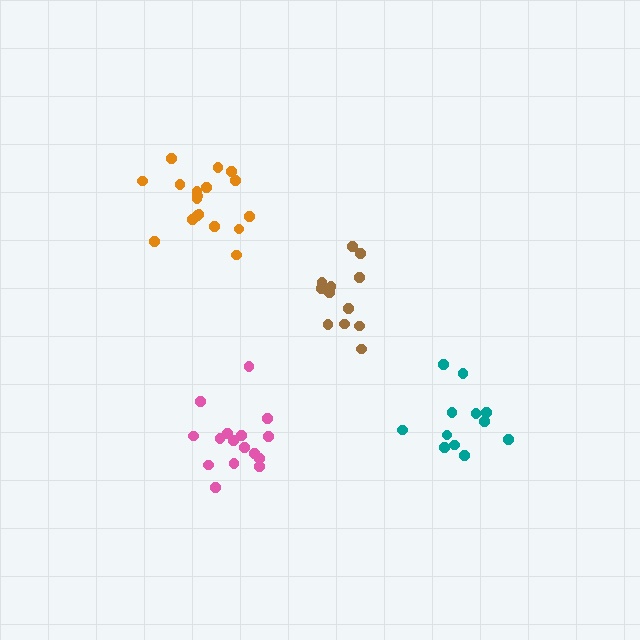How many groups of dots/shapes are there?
There are 4 groups.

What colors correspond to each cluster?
The clusters are colored: orange, teal, brown, pink.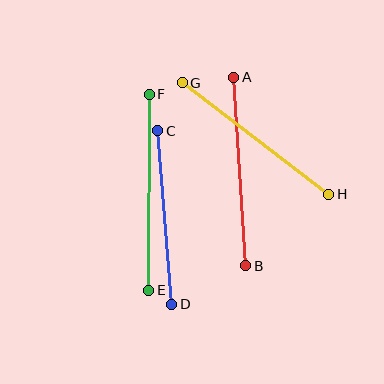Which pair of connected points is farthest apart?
Points E and F are farthest apart.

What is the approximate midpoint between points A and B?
The midpoint is at approximately (240, 172) pixels.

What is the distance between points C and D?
The distance is approximately 174 pixels.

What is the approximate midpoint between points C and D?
The midpoint is at approximately (165, 218) pixels.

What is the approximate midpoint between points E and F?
The midpoint is at approximately (149, 192) pixels.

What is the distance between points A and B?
The distance is approximately 189 pixels.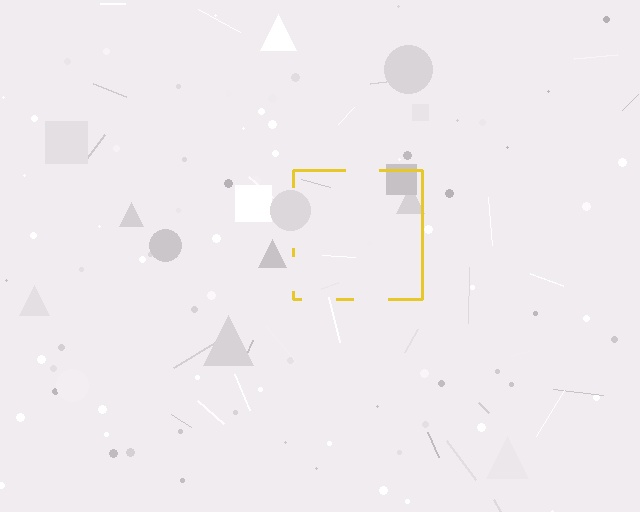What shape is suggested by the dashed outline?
The dashed outline suggests a square.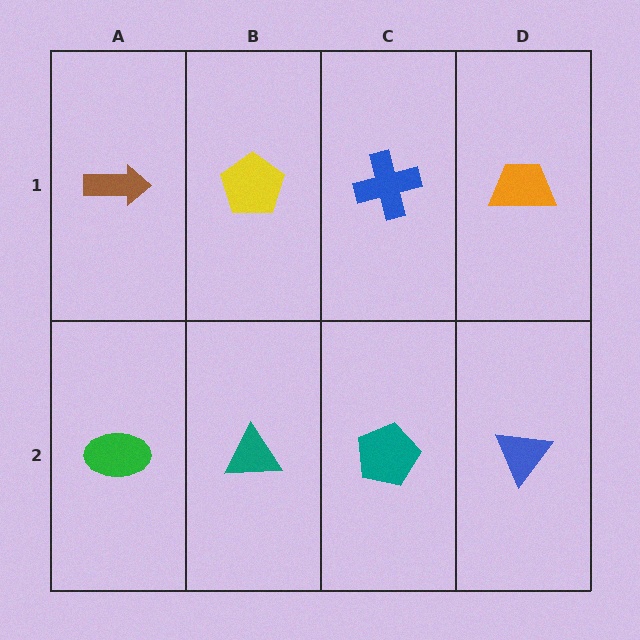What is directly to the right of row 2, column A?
A teal triangle.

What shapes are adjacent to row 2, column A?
A brown arrow (row 1, column A), a teal triangle (row 2, column B).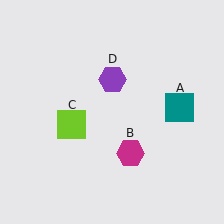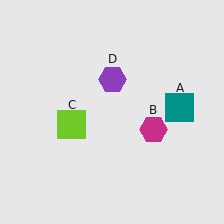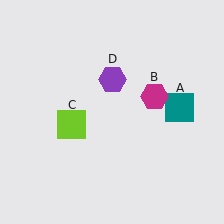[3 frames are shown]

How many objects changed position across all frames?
1 object changed position: magenta hexagon (object B).